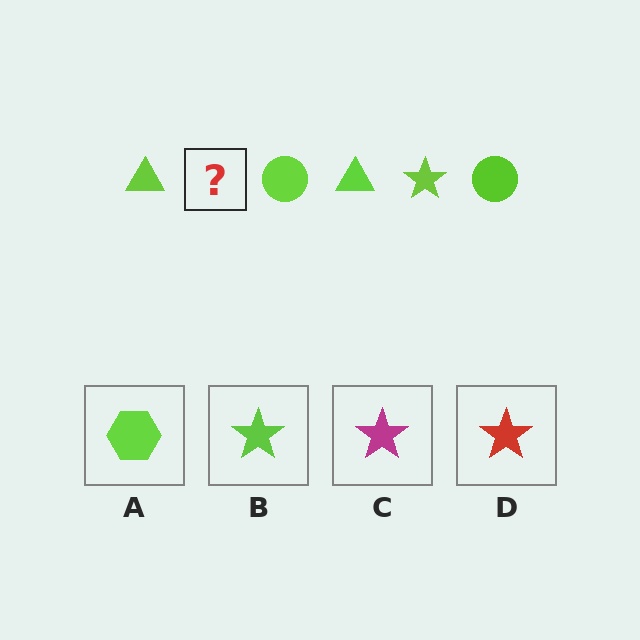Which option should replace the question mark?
Option B.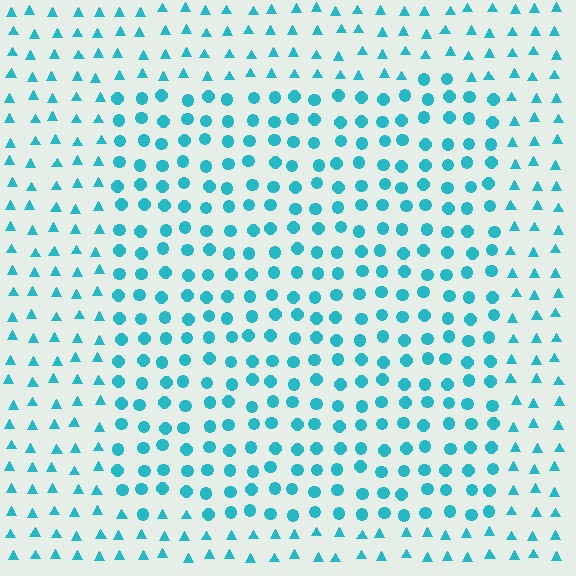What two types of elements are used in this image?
The image uses circles inside the rectangle region and triangles outside it.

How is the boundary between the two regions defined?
The boundary is defined by a change in element shape: circles inside vs. triangles outside. All elements share the same color and spacing.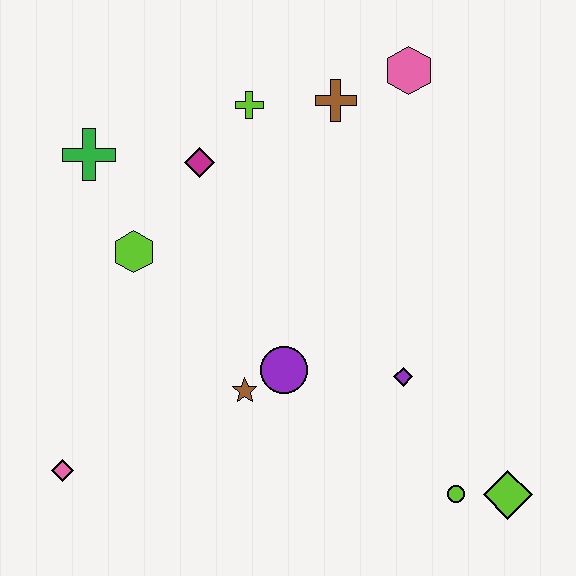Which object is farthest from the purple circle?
The pink hexagon is farthest from the purple circle.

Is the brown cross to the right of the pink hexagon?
No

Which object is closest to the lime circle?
The lime diamond is closest to the lime circle.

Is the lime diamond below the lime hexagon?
Yes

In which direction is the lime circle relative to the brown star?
The lime circle is to the right of the brown star.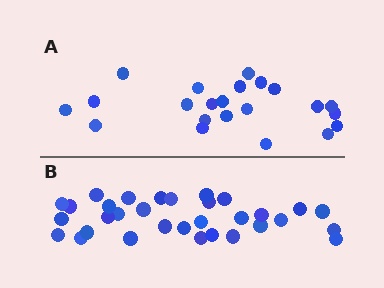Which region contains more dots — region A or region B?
Region B (the bottom region) has more dots.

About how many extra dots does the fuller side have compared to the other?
Region B has roughly 10 or so more dots than region A.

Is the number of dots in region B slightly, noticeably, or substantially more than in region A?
Region B has substantially more. The ratio is roughly 1.5 to 1.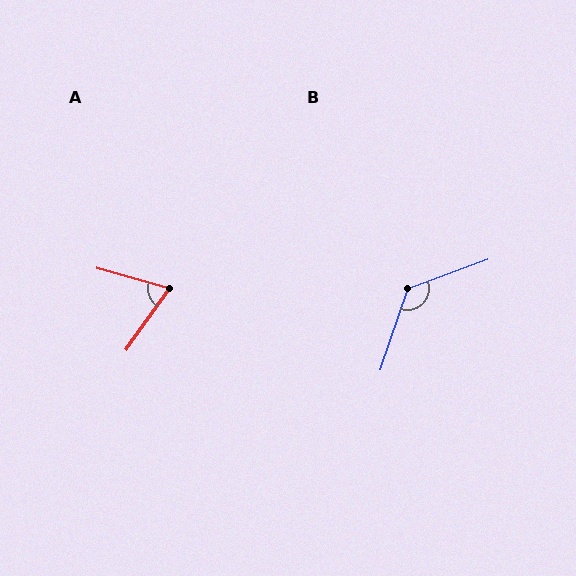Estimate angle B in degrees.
Approximately 129 degrees.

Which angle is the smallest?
A, at approximately 71 degrees.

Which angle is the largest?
B, at approximately 129 degrees.